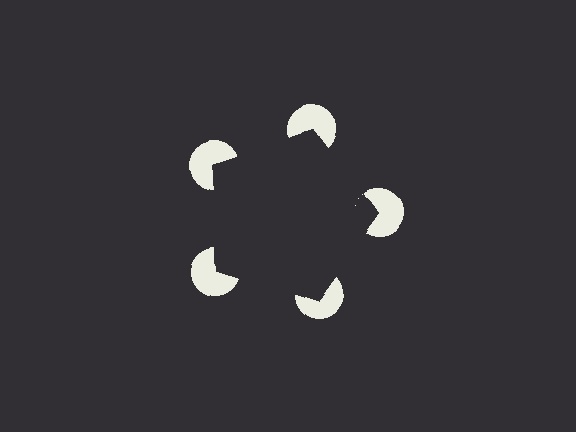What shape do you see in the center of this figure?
An illusory pentagon — its edges are inferred from the aligned wedge cuts in the pac-man discs, not physically drawn.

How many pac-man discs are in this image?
There are 5 — one at each vertex of the illusory pentagon.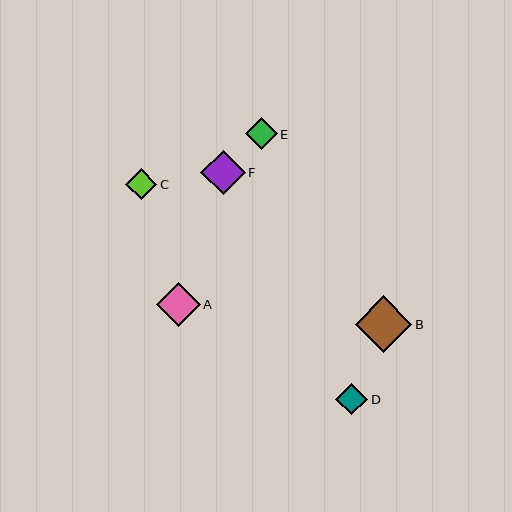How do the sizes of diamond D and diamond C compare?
Diamond D and diamond C are approximately the same size.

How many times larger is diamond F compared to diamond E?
Diamond F is approximately 1.4 times the size of diamond E.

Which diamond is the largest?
Diamond B is the largest with a size of approximately 57 pixels.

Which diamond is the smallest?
Diamond C is the smallest with a size of approximately 31 pixels.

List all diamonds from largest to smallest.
From largest to smallest: B, F, A, E, D, C.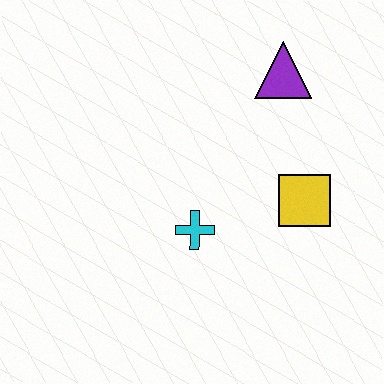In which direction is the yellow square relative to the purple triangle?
The yellow square is below the purple triangle.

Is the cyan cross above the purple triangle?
No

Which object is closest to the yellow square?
The cyan cross is closest to the yellow square.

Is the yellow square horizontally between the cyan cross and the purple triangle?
No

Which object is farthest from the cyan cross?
The purple triangle is farthest from the cyan cross.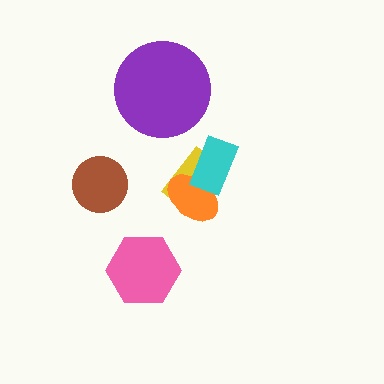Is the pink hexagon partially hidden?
No, no other shape covers it.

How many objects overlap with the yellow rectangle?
2 objects overlap with the yellow rectangle.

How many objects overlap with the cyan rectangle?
2 objects overlap with the cyan rectangle.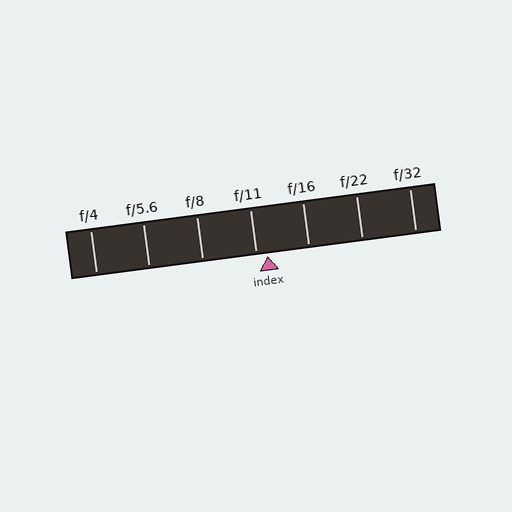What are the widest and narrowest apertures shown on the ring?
The widest aperture shown is f/4 and the narrowest is f/32.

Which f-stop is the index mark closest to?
The index mark is closest to f/11.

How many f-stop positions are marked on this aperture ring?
There are 7 f-stop positions marked.